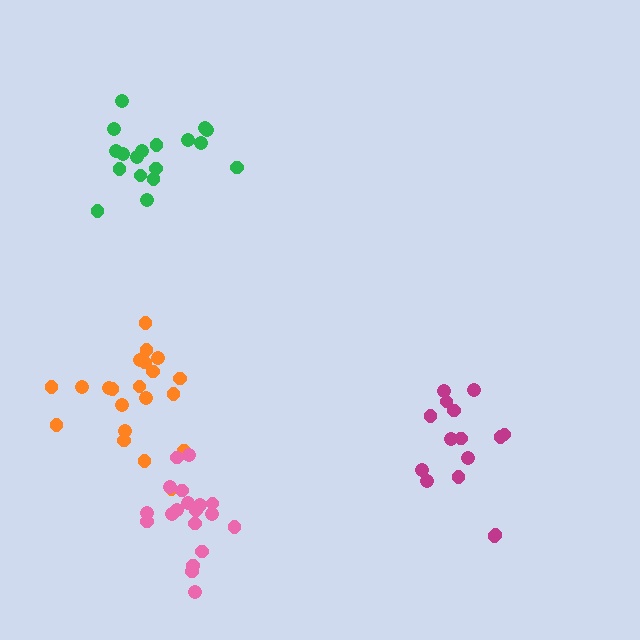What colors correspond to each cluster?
The clusters are colored: orange, magenta, pink, green.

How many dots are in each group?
Group 1: 21 dots, Group 2: 15 dots, Group 3: 19 dots, Group 4: 18 dots (73 total).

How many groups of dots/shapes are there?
There are 4 groups.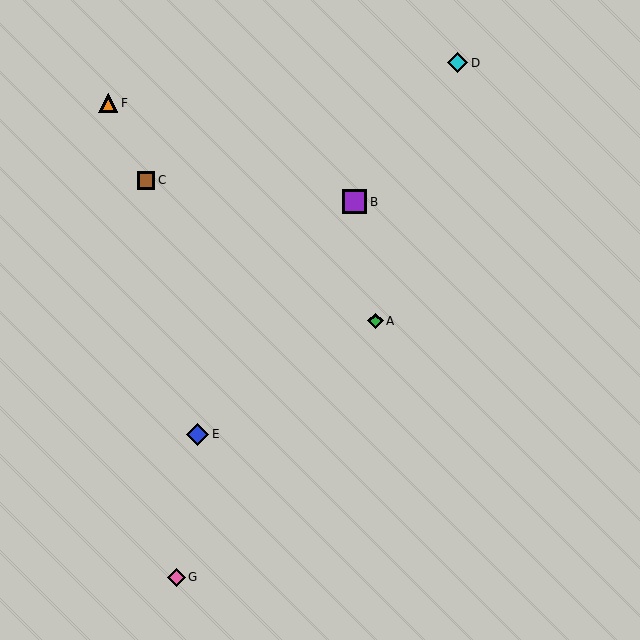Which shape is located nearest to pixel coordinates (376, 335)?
The green diamond (labeled A) at (375, 321) is nearest to that location.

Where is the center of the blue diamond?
The center of the blue diamond is at (198, 434).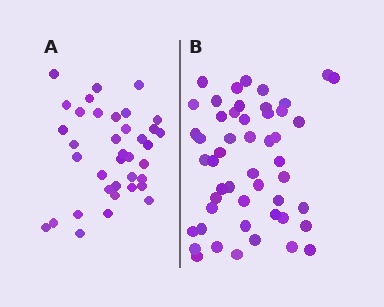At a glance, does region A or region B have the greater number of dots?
Region B (the right region) has more dots.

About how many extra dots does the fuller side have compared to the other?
Region B has approximately 15 more dots than region A.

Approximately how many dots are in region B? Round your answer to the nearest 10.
About 50 dots.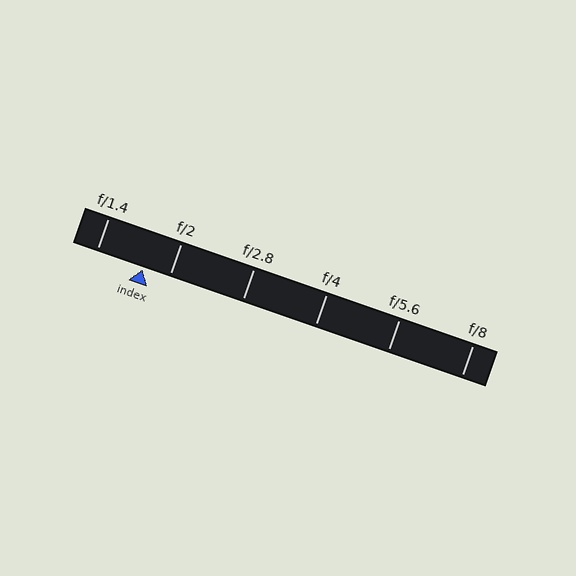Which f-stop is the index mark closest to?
The index mark is closest to f/2.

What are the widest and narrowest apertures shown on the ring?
The widest aperture shown is f/1.4 and the narrowest is f/8.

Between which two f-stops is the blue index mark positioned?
The index mark is between f/1.4 and f/2.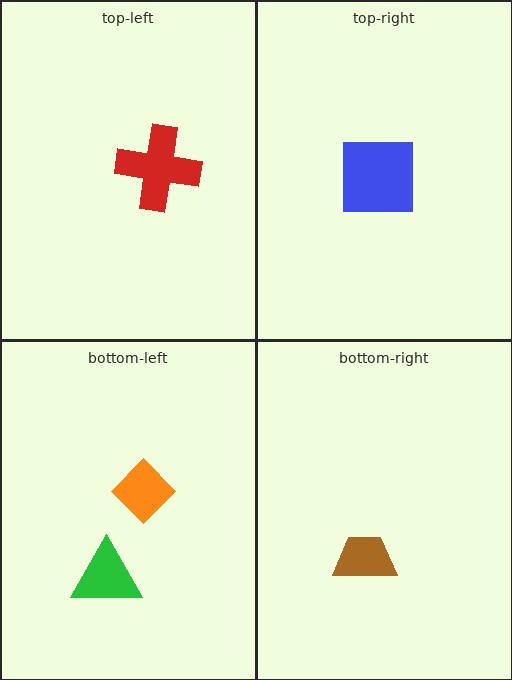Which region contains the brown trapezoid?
The bottom-right region.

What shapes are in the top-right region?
The blue square.